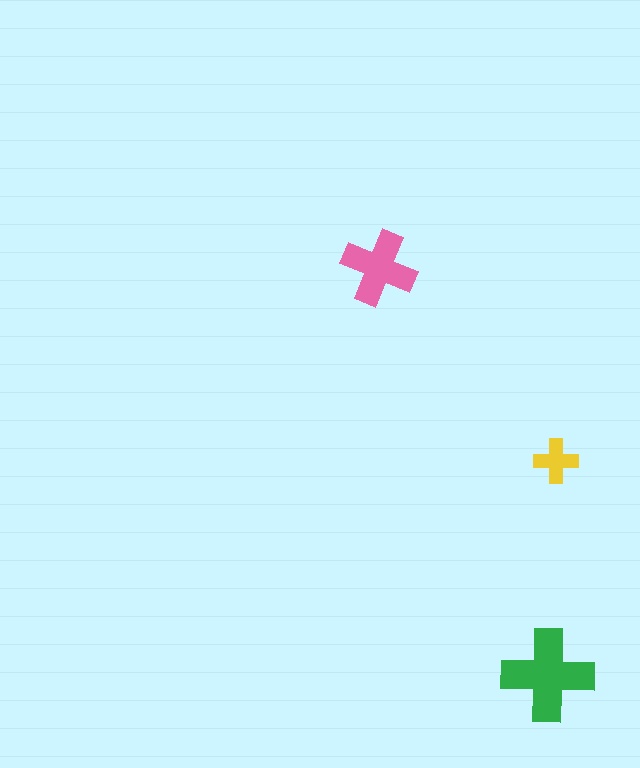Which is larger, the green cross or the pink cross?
The green one.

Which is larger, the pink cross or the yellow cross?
The pink one.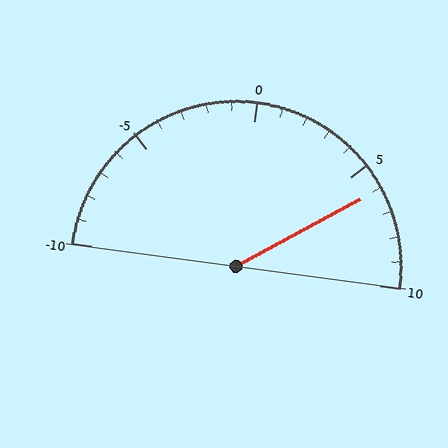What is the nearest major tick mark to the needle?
The nearest major tick mark is 5.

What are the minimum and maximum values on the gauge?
The gauge ranges from -10 to 10.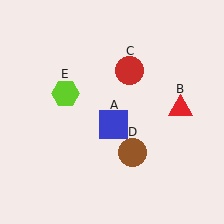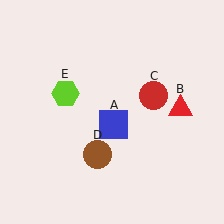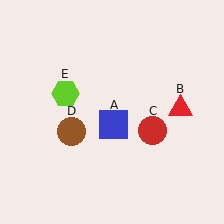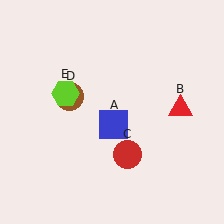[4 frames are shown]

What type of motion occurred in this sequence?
The red circle (object C), brown circle (object D) rotated clockwise around the center of the scene.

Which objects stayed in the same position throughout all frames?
Blue square (object A) and red triangle (object B) and lime hexagon (object E) remained stationary.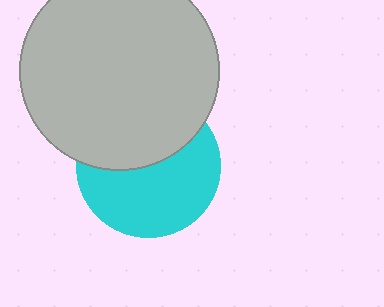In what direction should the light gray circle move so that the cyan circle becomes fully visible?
The light gray circle should move up. That is the shortest direction to clear the overlap and leave the cyan circle fully visible.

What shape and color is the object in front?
The object in front is a light gray circle.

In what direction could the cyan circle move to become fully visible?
The cyan circle could move down. That would shift it out from behind the light gray circle entirely.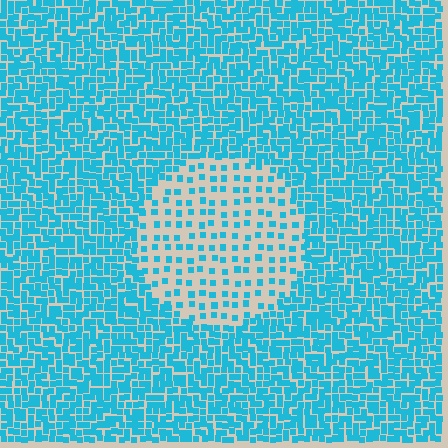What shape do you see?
I see a circle.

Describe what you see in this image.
The image contains small cyan elements arranged at two different densities. A circle-shaped region is visible where the elements are less densely packed than the surrounding area.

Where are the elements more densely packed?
The elements are more densely packed outside the circle boundary.